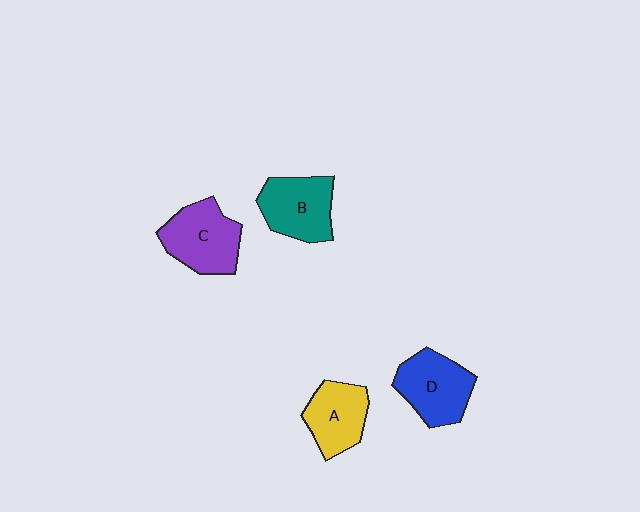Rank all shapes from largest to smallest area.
From largest to smallest: C (purple), D (blue), B (teal), A (yellow).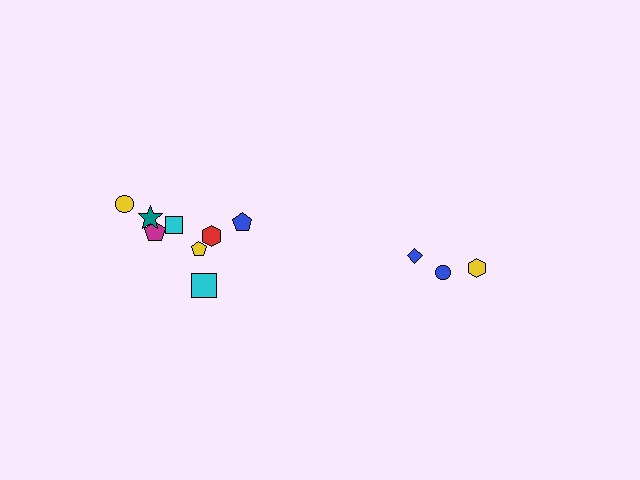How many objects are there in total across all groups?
There are 11 objects.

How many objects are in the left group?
There are 8 objects.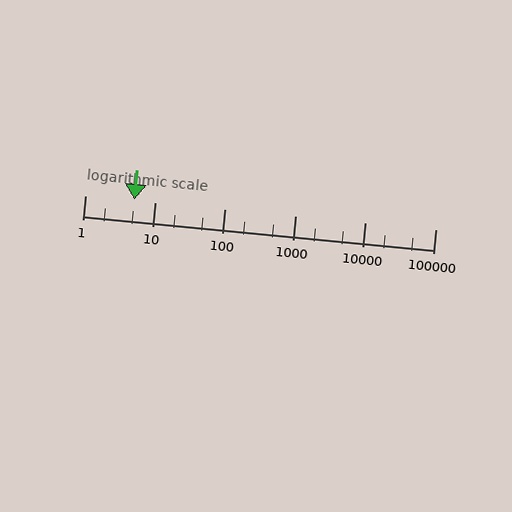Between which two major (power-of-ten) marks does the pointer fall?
The pointer is between 1 and 10.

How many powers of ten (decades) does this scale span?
The scale spans 5 decades, from 1 to 100000.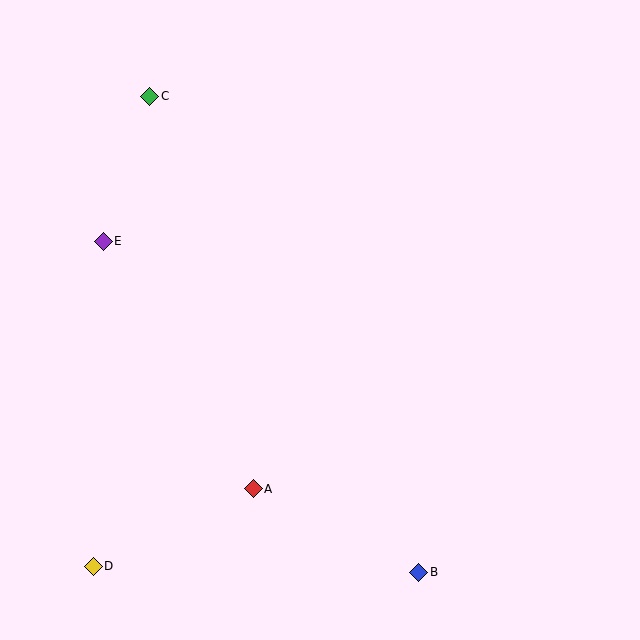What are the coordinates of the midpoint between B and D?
The midpoint between B and D is at (256, 569).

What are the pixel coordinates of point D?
Point D is at (93, 566).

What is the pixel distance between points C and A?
The distance between C and A is 406 pixels.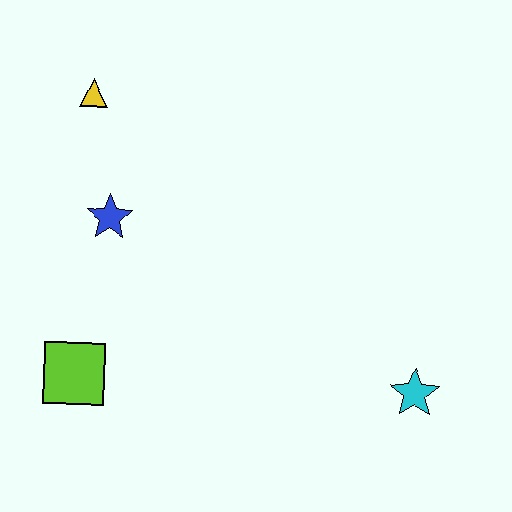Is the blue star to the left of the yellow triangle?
No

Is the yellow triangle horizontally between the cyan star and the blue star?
No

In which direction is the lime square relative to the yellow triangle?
The lime square is below the yellow triangle.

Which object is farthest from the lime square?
The cyan star is farthest from the lime square.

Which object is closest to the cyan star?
The lime square is closest to the cyan star.